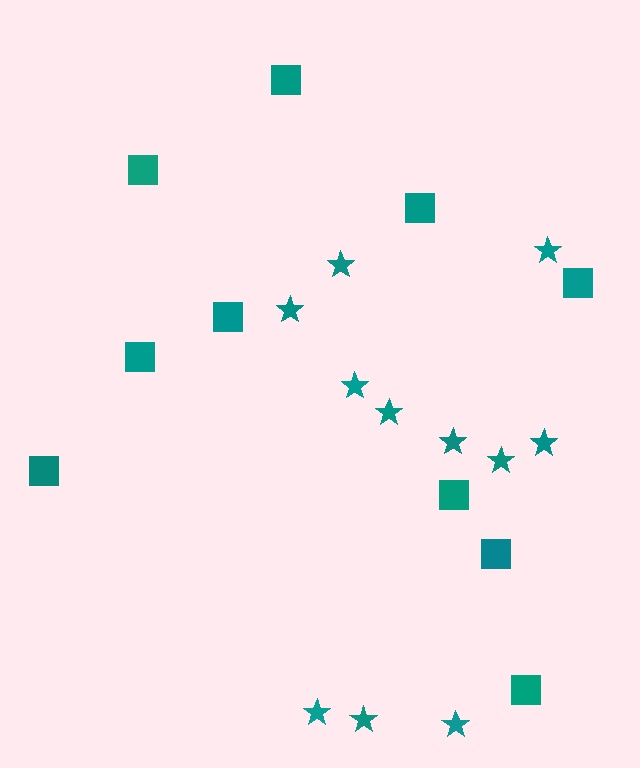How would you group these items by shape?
There are 2 groups: one group of stars (11) and one group of squares (10).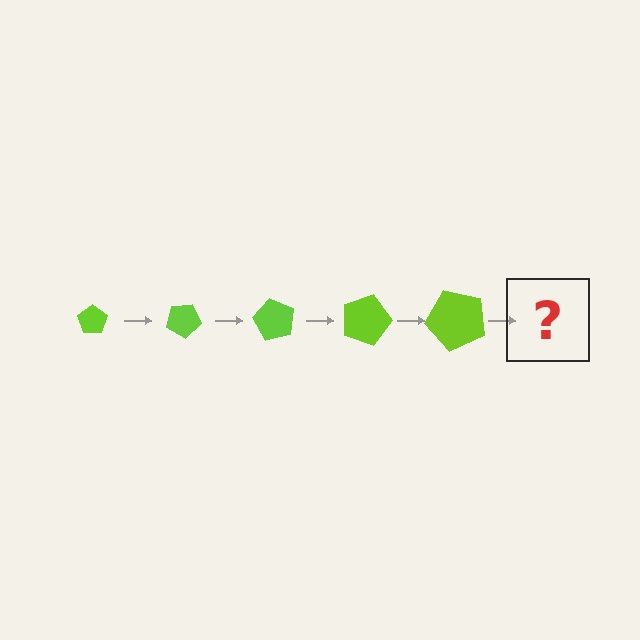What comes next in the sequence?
The next element should be a pentagon, larger than the previous one and rotated 150 degrees from the start.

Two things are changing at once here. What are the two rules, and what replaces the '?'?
The two rules are that the pentagon grows larger each step and it rotates 30 degrees each step. The '?' should be a pentagon, larger than the previous one and rotated 150 degrees from the start.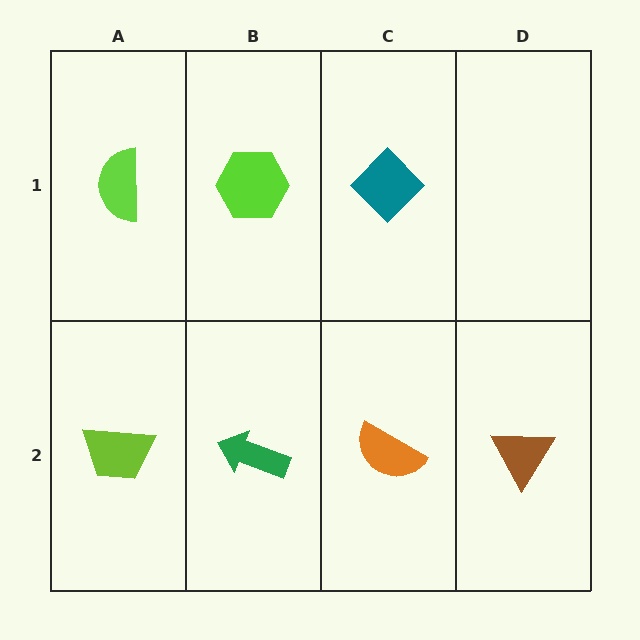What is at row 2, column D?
A brown triangle.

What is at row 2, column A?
A lime trapezoid.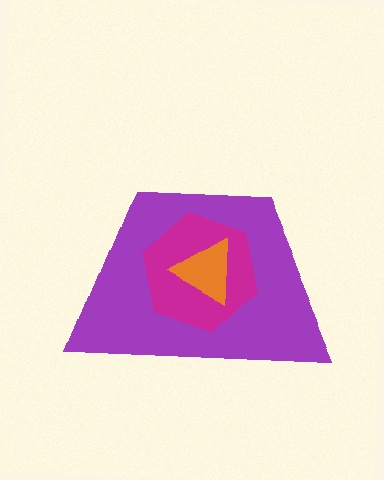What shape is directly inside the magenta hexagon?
The orange triangle.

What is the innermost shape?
The orange triangle.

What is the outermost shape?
The purple trapezoid.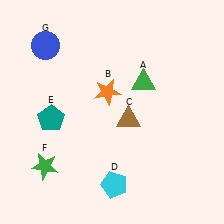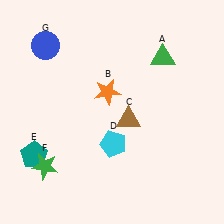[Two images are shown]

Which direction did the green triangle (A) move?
The green triangle (A) moved up.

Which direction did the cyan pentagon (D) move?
The cyan pentagon (D) moved up.